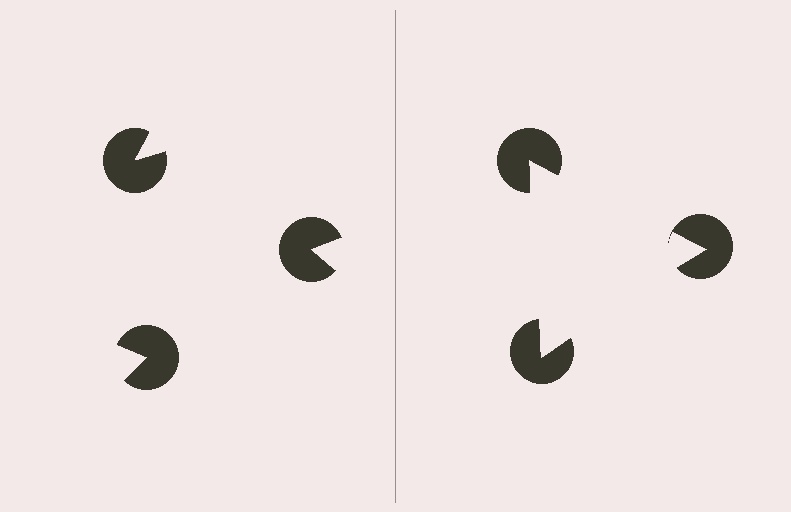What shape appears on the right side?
An illusory triangle.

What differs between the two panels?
The pac-man discs are positioned identically on both sides; only the wedge orientations differ. On the right they align to a triangle; on the left they are misaligned.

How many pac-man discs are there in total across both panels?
6 — 3 on each side.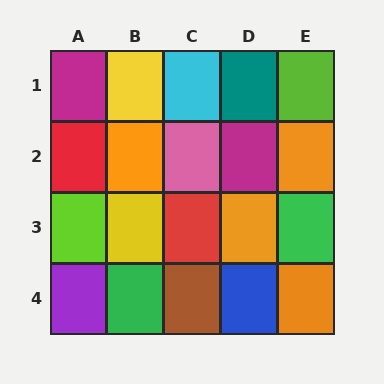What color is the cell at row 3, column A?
Lime.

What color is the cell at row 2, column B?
Orange.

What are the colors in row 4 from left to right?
Purple, green, brown, blue, orange.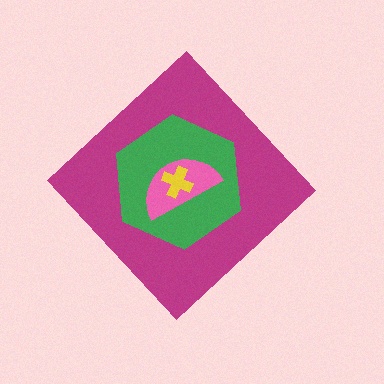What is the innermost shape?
The yellow cross.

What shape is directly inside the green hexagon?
The pink semicircle.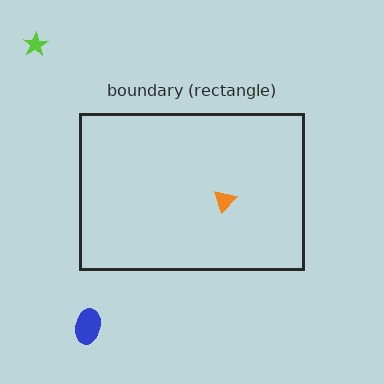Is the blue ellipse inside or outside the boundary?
Outside.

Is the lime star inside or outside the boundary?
Outside.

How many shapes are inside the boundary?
1 inside, 2 outside.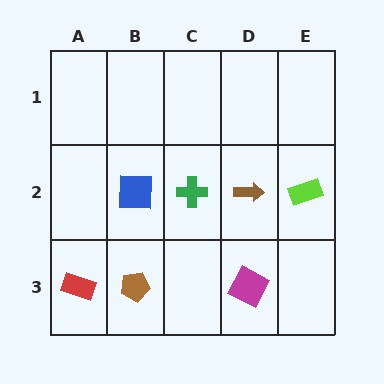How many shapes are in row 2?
4 shapes.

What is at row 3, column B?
A brown pentagon.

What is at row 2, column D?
A brown arrow.